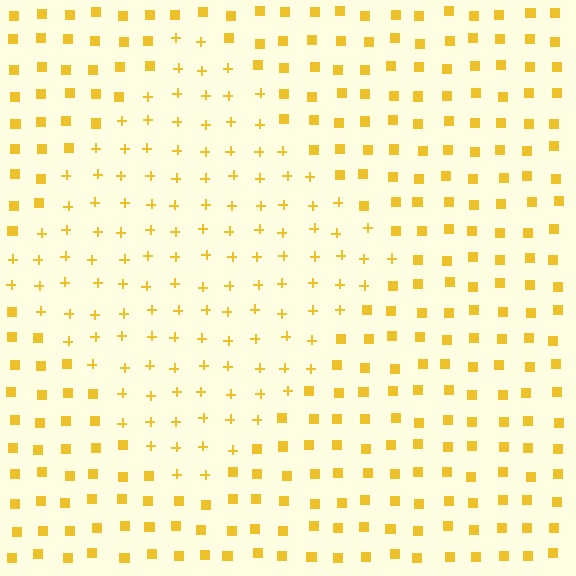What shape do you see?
I see a diamond.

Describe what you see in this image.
The image is filled with small yellow elements arranged in a uniform grid. A diamond-shaped region contains plus signs, while the surrounding area contains squares. The boundary is defined purely by the change in element shape.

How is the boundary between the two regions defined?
The boundary is defined by a change in element shape: plus signs inside vs. squares outside. All elements share the same color and spacing.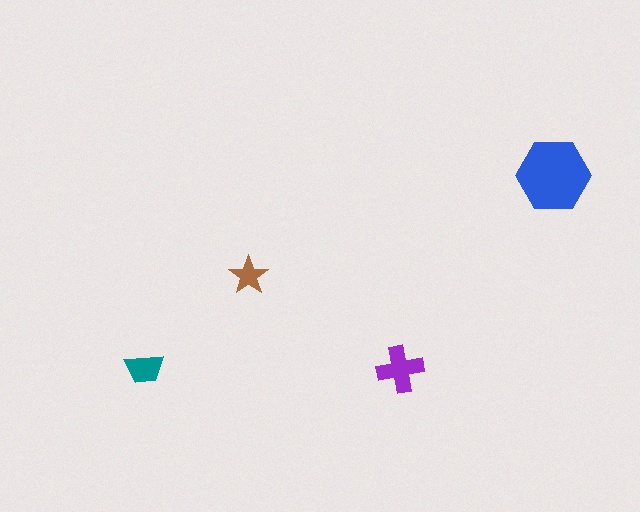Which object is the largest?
The blue hexagon.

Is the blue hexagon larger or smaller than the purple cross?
Larger.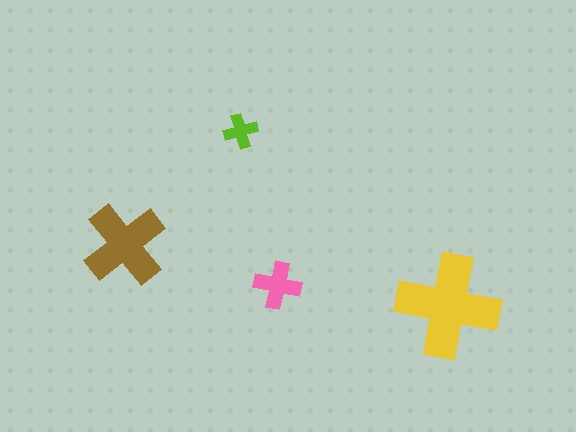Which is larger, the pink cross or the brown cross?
The brown one.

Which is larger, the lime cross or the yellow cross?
The yellow one.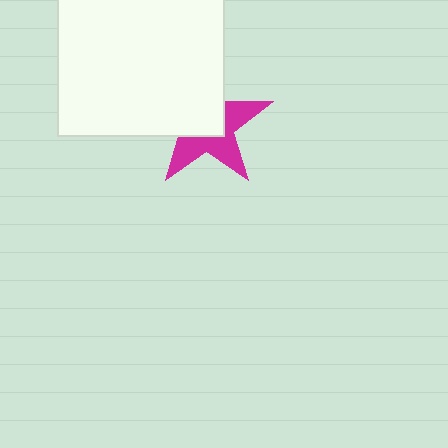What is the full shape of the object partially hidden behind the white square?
The partially hidden object is a magenta star.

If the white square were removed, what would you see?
You would see the complete magenta star.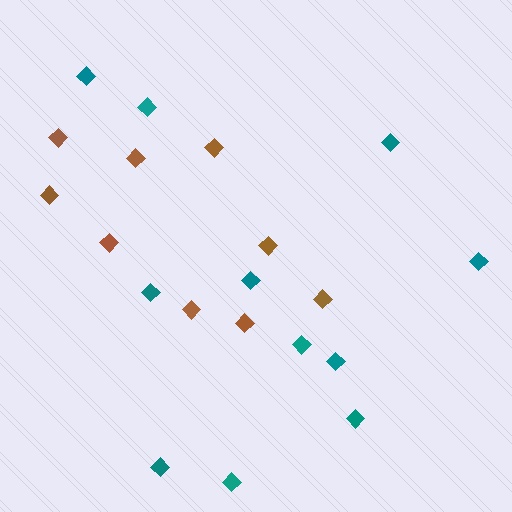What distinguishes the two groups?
There are 2 groups: one group of brown diamonds (9) and one group of teal diamonds (11).